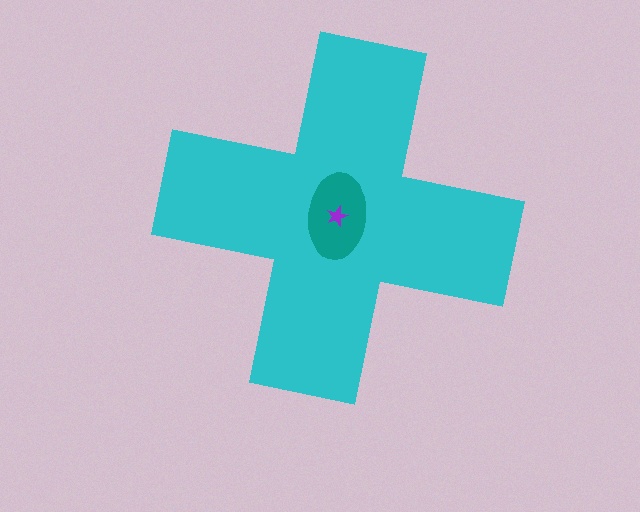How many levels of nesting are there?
3.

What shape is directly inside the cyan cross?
The teal ellipse.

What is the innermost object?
The purple star.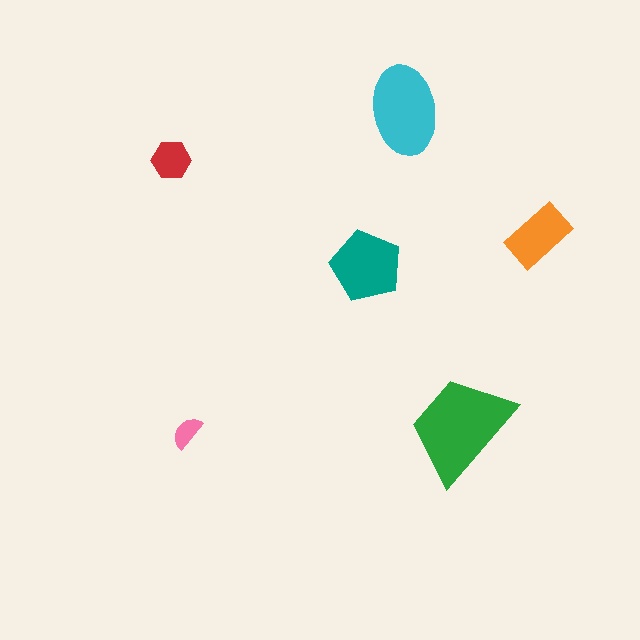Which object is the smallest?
The pink semicircle.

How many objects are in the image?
There are 6 objects in the image.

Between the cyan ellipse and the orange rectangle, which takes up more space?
The cyan ellipse.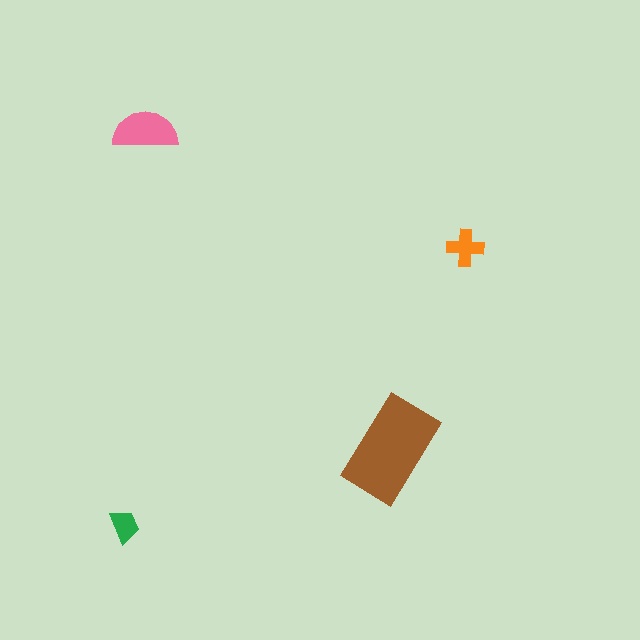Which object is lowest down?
The green trapezoid is bottommost.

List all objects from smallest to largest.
The green trapezoid, the orange cross, the pink semicircle, the brown rectangle.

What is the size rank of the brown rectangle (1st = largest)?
1st.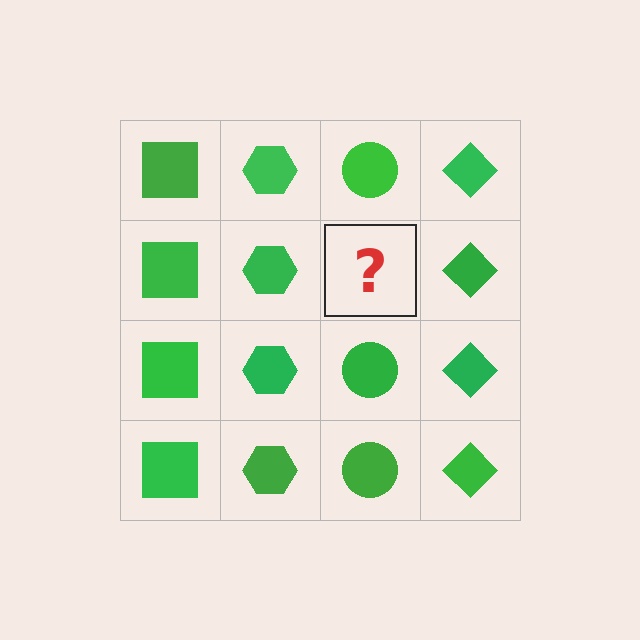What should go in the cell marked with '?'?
The missing cell should contain a green circle.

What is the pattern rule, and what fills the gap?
The rule is that each column has a consistent shape. The gap should be filled with a green circle.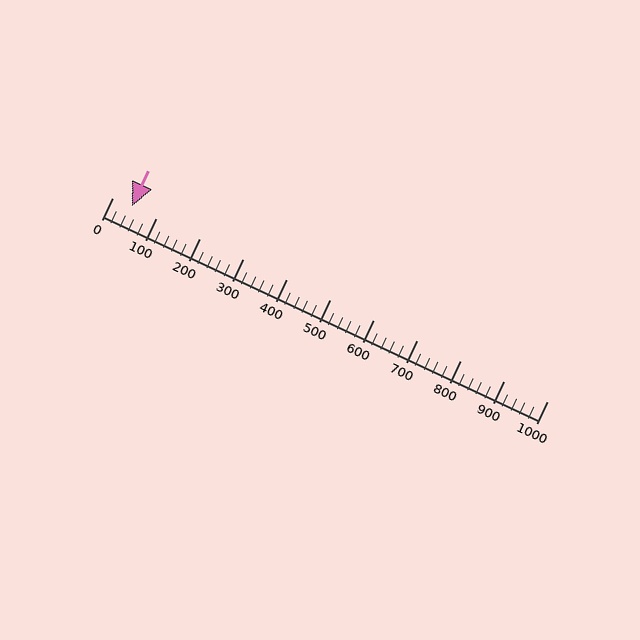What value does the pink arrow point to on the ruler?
The pink arrow points to approximately 44.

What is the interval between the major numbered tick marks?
The major tick marks are spaced 100 units apart.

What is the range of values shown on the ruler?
The ruler shows values from 0 to 1000.